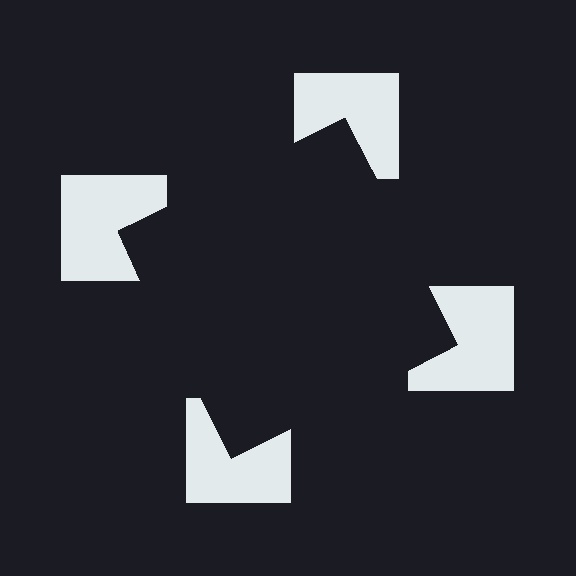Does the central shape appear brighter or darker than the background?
It typically appears slightly darker than the background, even though no actual brightness change is drawn.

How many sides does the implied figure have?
4 sides.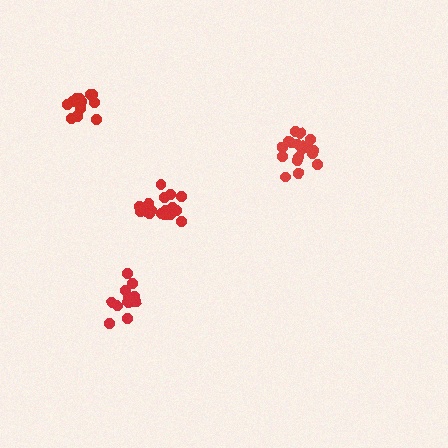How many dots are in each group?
Group 1: 14 dots, Group 2: 13 dots, Group 3: 18 dots, Group 4: 18 dots (63 total).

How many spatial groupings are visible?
There are 4 spatial groupings.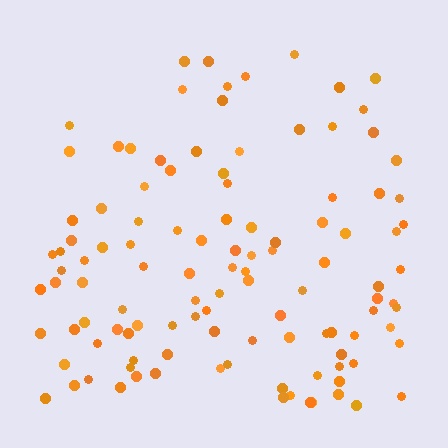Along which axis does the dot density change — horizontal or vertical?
Vertical.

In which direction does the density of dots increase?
From top to bottom, with the bottom side densest.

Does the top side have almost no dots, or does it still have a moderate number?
Still a moderate number, just noticeably fewer than the bottom.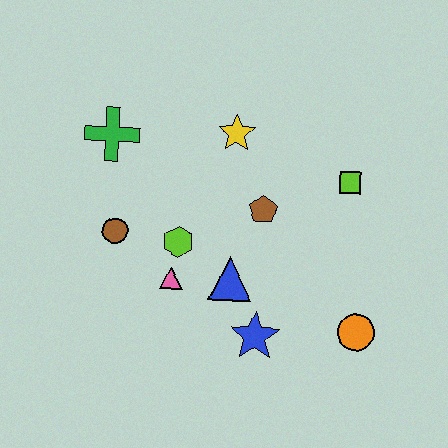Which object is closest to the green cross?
The brown circle is closest to the green cross.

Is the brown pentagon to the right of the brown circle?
Yes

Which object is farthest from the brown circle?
The orange circle is farthest from the brown circle.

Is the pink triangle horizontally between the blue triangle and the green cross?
Yes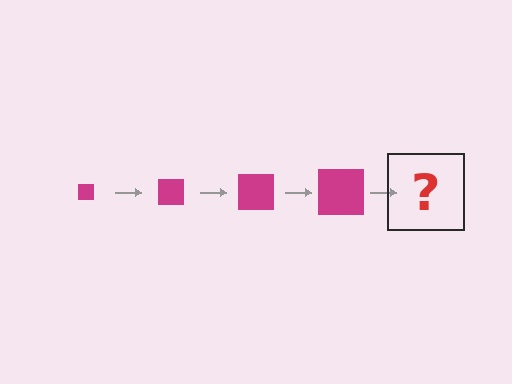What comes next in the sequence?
The next element should be a magenta square, larger than the previous one.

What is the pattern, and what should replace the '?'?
The pattern is that the square gets progressively larger each step. The '?' should be a magenta square, larger than the previous one.